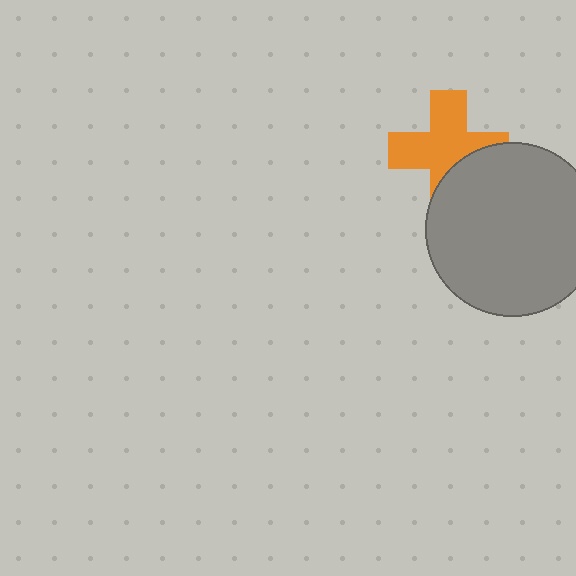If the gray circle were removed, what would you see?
You would see the complete orange cross.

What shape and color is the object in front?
The object in front is a gray circle.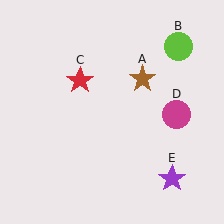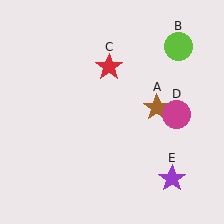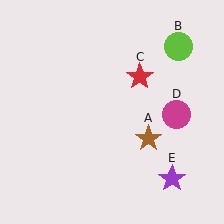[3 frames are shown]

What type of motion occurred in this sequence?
The brown star (object A), red star (object C) rotated clockwise around the center of the scene.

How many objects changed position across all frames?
2 objects changed position: brown star (object A), red star (object C).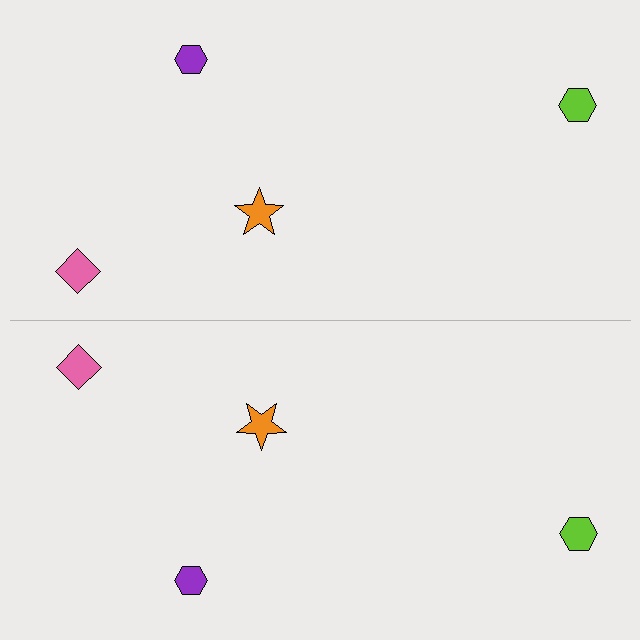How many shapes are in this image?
There are 8 shapes in this image.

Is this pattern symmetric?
Yes, this pattern has bilateral (reflection) symmetry.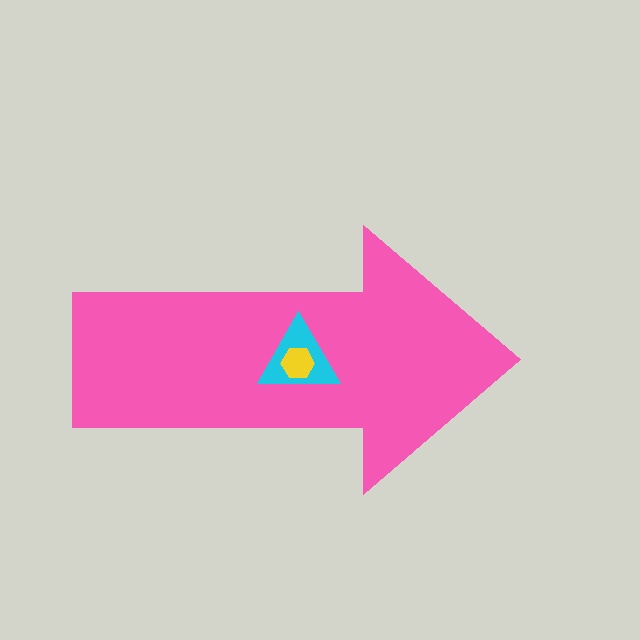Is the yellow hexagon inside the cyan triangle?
Yes.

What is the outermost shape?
The pink arrow.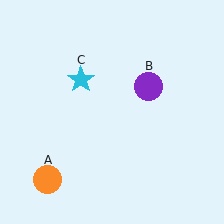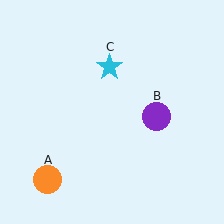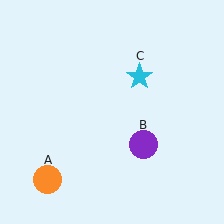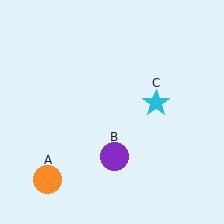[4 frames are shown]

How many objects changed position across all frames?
2 objects changed position: purple circle (object B), cyan star (object C).